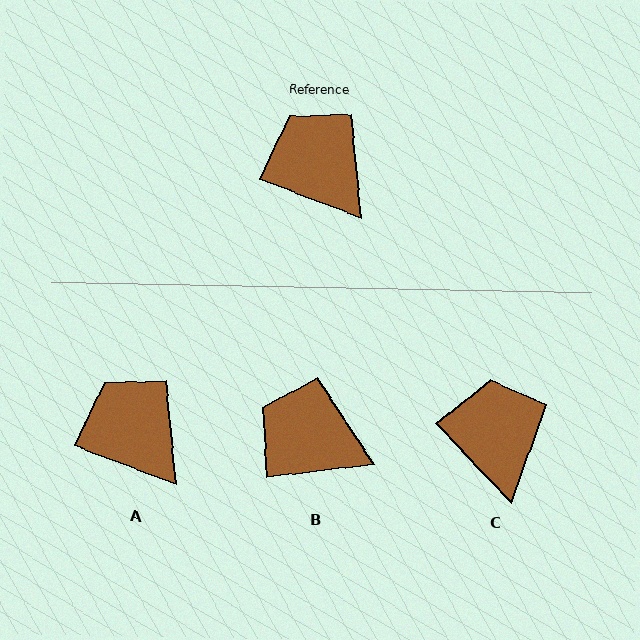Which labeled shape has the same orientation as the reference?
A.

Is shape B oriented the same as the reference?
No, it is off by about 28 degrees.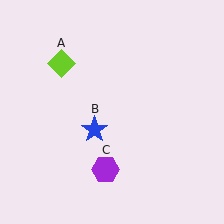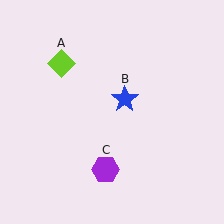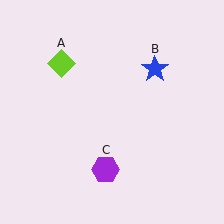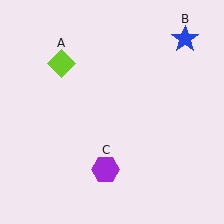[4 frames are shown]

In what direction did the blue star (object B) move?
The blue star (object B) moved up and to the right.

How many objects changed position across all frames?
1 object changed position: blue star (object B).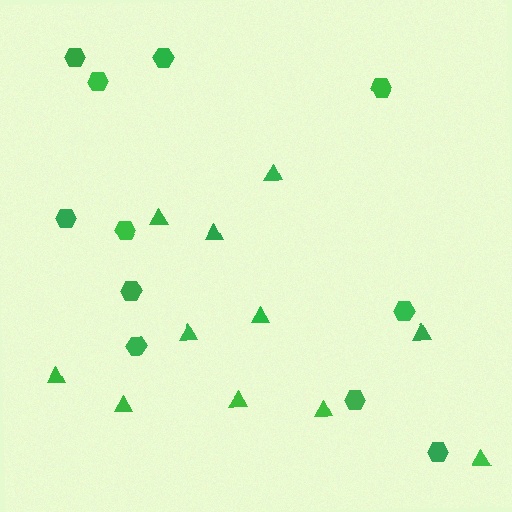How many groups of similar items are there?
There are 2 groups: one group of triangles (11) and one group of hexagons (11).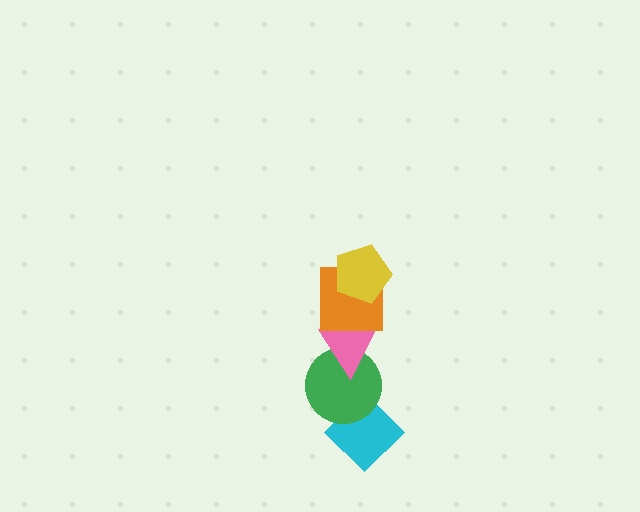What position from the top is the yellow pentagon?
The yellow pentagon is 1st from the top.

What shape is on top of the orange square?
The yellow pentagon is on top of the orange square.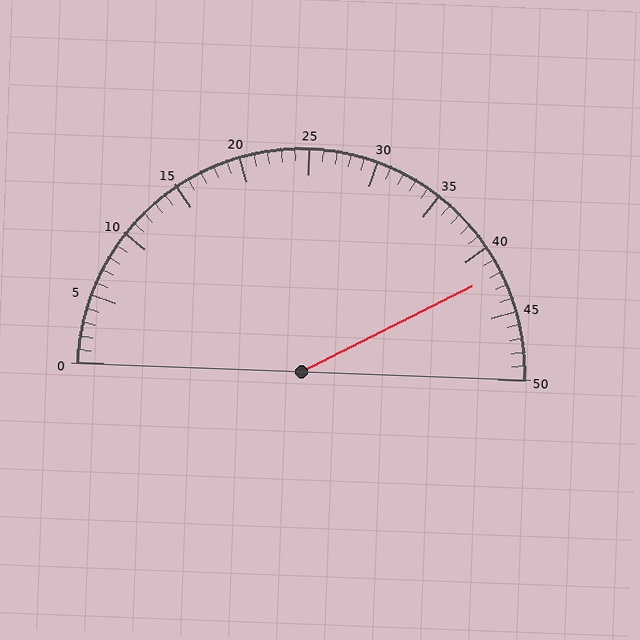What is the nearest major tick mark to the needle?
The nearest major tick mark is 40.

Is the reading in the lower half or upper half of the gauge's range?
The reading is in the upper half of the range (0 to 50).